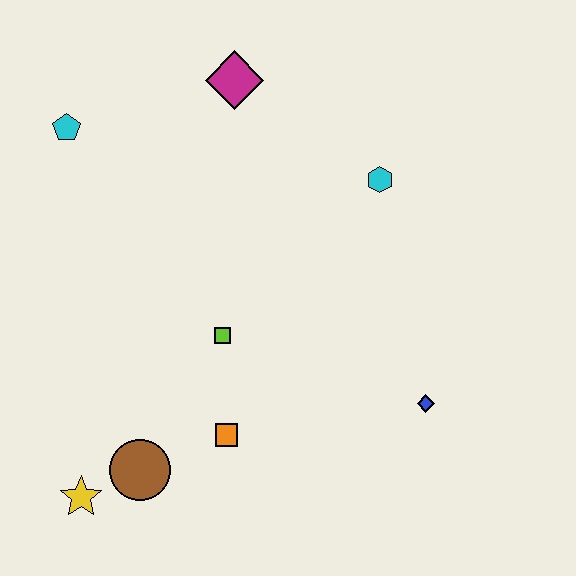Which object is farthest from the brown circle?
The magenta diamond is farthest from the brown circle.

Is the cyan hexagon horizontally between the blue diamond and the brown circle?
Yes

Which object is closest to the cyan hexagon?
The magenta diamond is closest to the cyan hexagon.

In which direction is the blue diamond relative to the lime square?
The blue diamond is to the right of the lime square.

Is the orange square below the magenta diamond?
Yes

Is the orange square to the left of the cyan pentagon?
No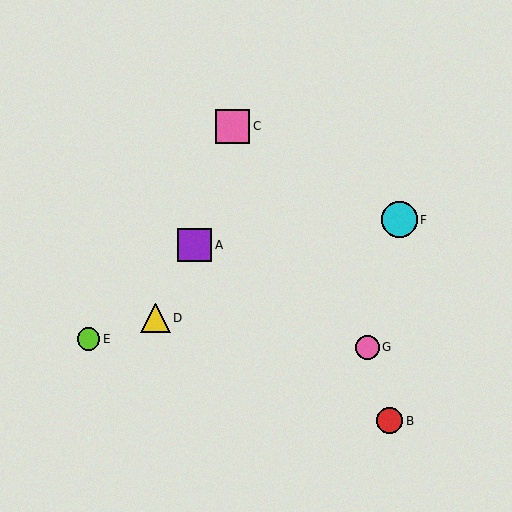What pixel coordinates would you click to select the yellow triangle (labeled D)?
Click at (156, 318) to select the yellow triangle D.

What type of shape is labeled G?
Shape G is a pink circle.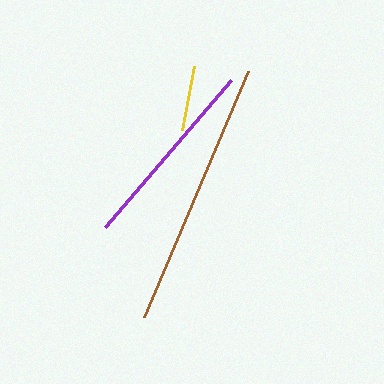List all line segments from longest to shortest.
From longest to shortest: brown, purple, yellow.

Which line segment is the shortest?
The yellow line is the shortest at approximately 65 pixels.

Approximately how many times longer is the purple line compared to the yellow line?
The purple line is approximately 3.0 times the length of the yellow line.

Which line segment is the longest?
The brown line is the longest at approximately 267 pixels.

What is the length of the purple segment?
The purple segment is approximately 194 pixels long.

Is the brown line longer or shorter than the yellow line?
The brown line is longer than the yellow line.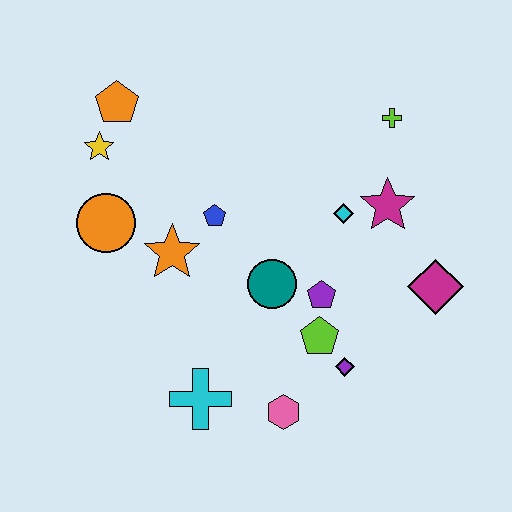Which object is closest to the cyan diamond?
The magenta star is closest to the cyan diamond.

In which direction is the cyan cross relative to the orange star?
The cyan cross is below the orange star.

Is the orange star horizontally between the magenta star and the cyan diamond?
No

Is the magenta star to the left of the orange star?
No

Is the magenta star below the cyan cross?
No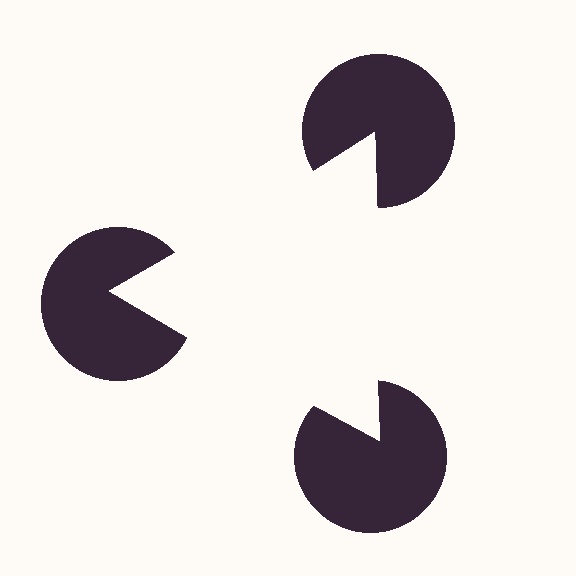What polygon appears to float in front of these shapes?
An illusory triangle — its edges are inferred from the aligned wedge cuts in the pac-man discs, not physically drawn.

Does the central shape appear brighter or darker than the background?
It typically appears slightly brighter than the background, even though no actual brightness change is drawn.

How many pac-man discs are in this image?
There are 3 — one at each vertex of the illusory triangle.